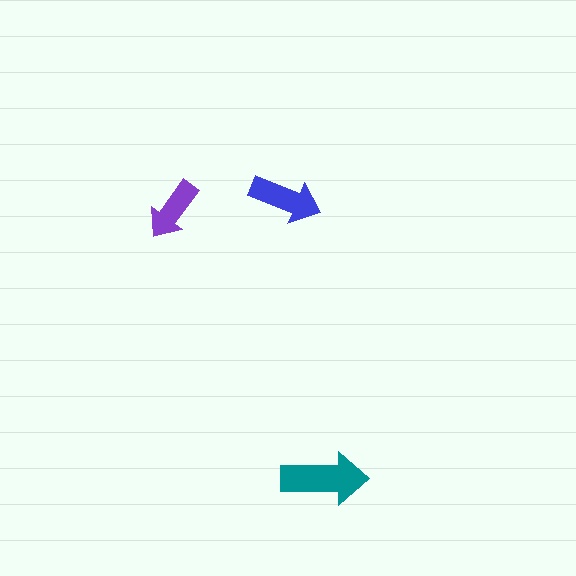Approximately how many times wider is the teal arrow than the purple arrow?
About 1.5 times wider.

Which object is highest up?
The blue arrow is topmost.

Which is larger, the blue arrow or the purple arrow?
The blue one.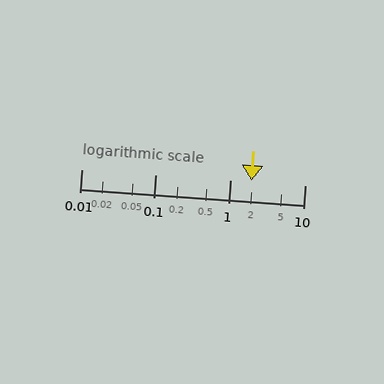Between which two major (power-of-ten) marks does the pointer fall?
The pointer is between 1 and 10.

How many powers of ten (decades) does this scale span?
The scale spans 3 decades, from 0.01 to 10.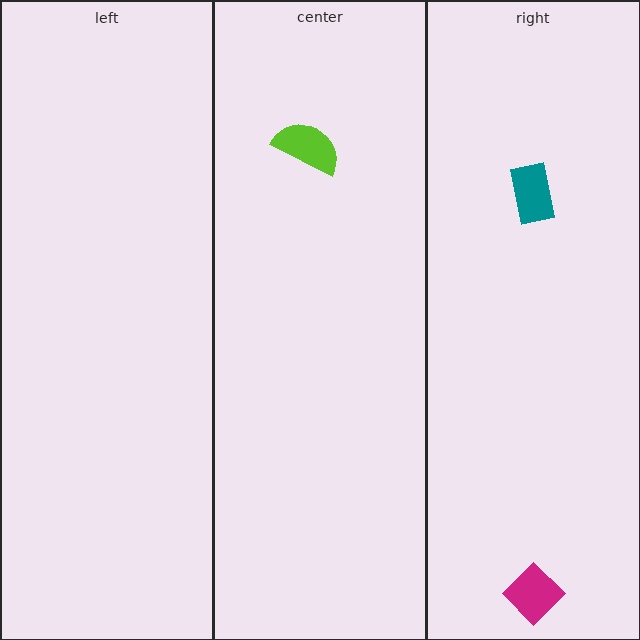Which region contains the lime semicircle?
The center region.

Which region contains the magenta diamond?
The right region.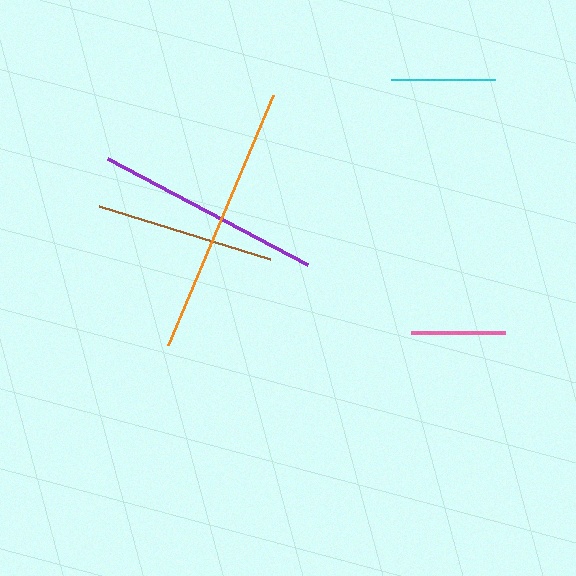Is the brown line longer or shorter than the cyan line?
The brown line is longer than the cyan line.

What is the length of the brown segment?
The brown segment is approximately 179 pixels long.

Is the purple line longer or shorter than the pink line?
The purple line is longer than the pink line.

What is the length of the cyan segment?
The cyan segment is approximately 104 pixels long.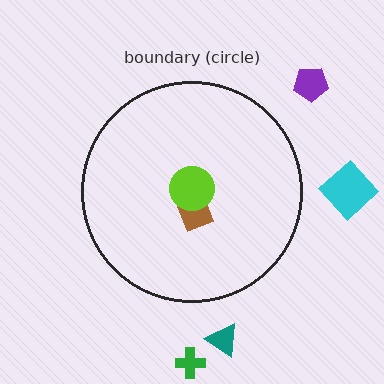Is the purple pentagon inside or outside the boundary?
Outside.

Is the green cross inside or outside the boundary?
Outside.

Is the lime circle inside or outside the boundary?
Inside.